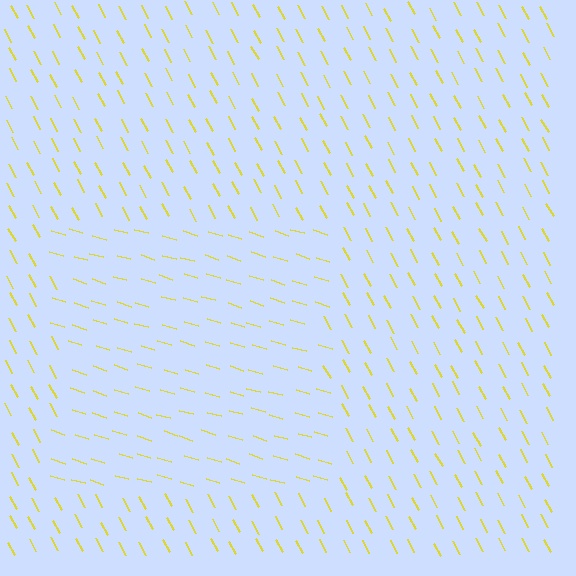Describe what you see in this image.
The image is filled with small yellow line segments. A rectangle region in the image has lines oriented differently from the surrounding lines, creating a visible texture boundary.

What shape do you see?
I see a rectangle.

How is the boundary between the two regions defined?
The boundary is defined purely by a change in line orientation (approximately 45 degrees difference). All lines are the same color and thickness.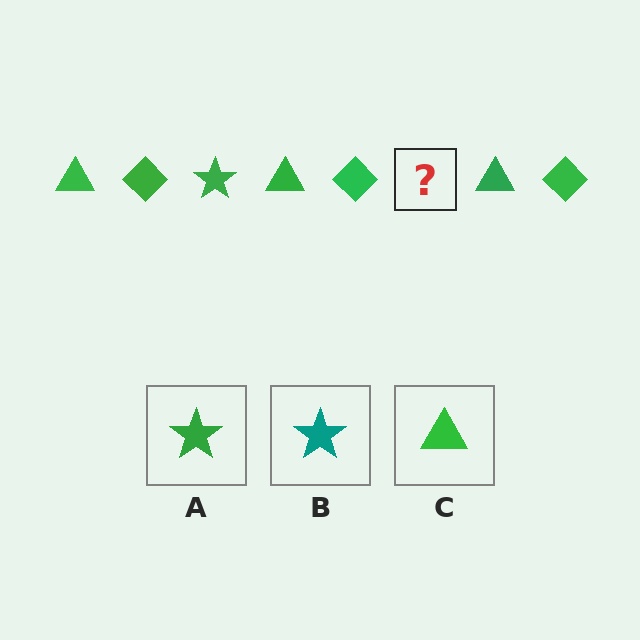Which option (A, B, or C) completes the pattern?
A.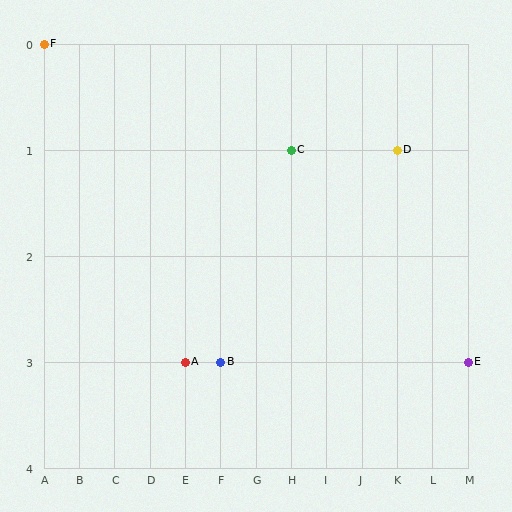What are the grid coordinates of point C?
Point C is at grid coordinates (H, 1).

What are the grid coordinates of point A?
Point A is at grid coordinates (E, 3).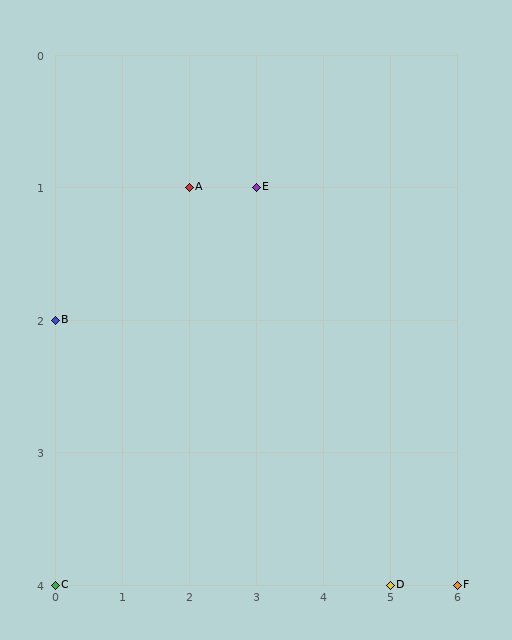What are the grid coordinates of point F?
Point F is at grid coordinates (6, 4).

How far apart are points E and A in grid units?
Points E and A are 1 column apart.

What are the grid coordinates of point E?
Point E is at grid coordinates (3, 1).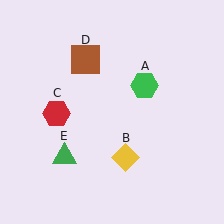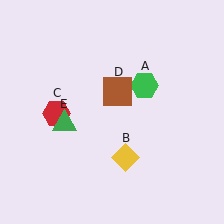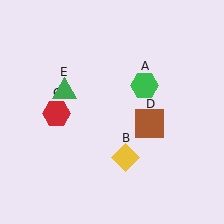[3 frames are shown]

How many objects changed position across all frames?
2 objects changed position: brown square (object D), green triangle (object E).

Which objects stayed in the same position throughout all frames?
Green hexagon (object A) and yellow diamond (object B) and red hexagon (object C) remained stationary.